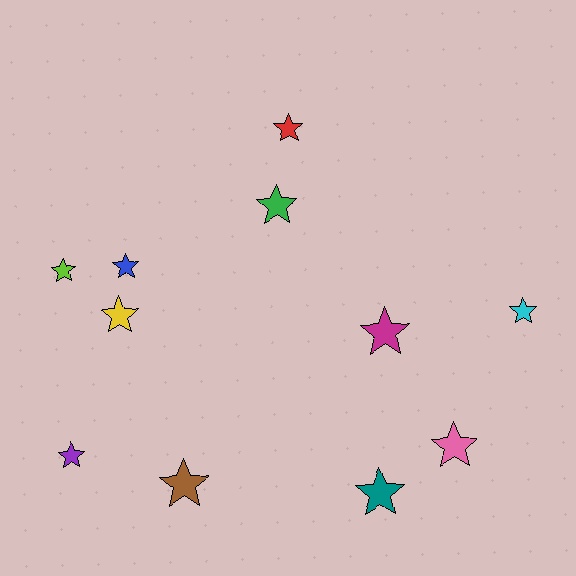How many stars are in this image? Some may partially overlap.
There are 11 stars.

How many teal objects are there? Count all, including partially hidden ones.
There is 1 teal object.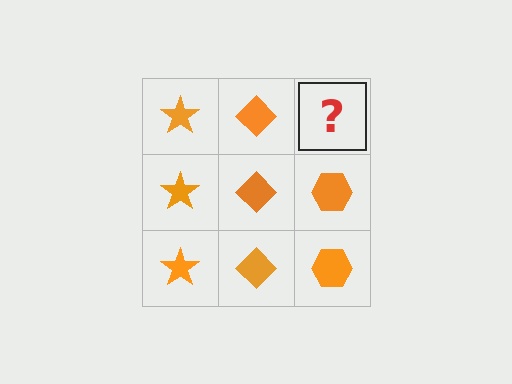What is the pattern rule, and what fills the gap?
The rule is that each column has a consistent shape. The gap should be filled with an orange hexagon.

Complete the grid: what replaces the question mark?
The question mark should be replaced with an orange hexagon.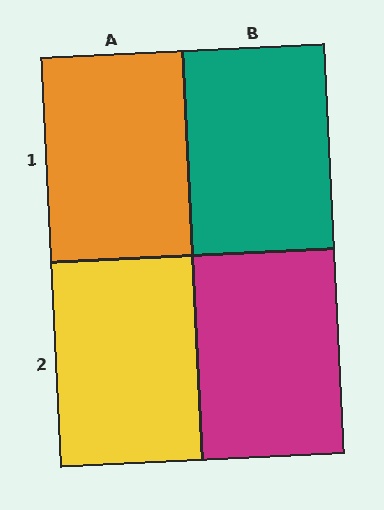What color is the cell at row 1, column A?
Orange.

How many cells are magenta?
1 cell is magenta.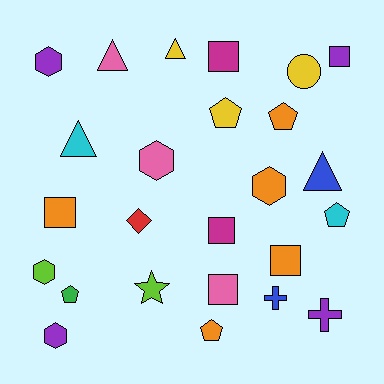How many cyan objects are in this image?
There are 2 cyan objects.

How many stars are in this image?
There is 1 star.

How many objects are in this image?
There are 25 objects.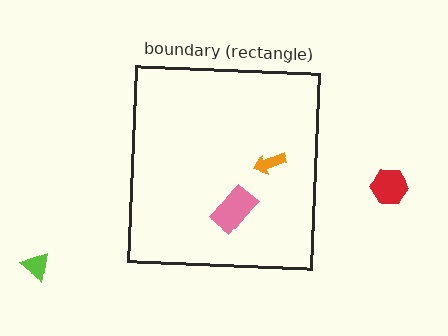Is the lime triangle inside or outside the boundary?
Outside.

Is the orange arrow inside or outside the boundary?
Inside.